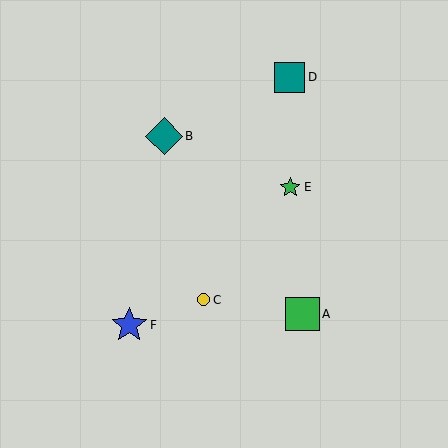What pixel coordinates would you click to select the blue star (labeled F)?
Click at (129, 325) to select the blue star F.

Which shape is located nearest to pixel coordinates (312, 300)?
The green square (labeled A) at (303, 314) is nearest to that location.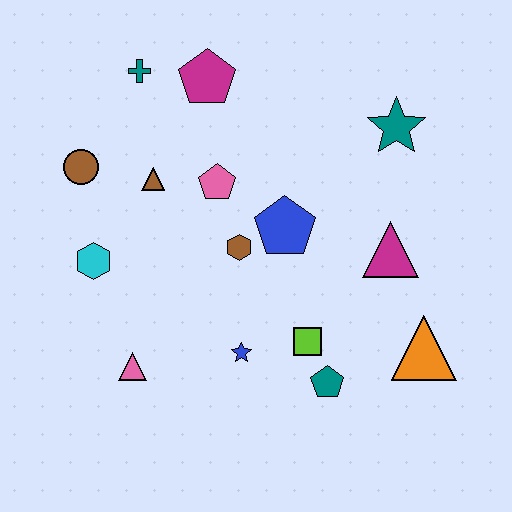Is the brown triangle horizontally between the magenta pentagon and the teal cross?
Yes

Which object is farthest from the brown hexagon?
The orange triangle is farthest from the brown hexagon.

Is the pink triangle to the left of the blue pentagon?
Yes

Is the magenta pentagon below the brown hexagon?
No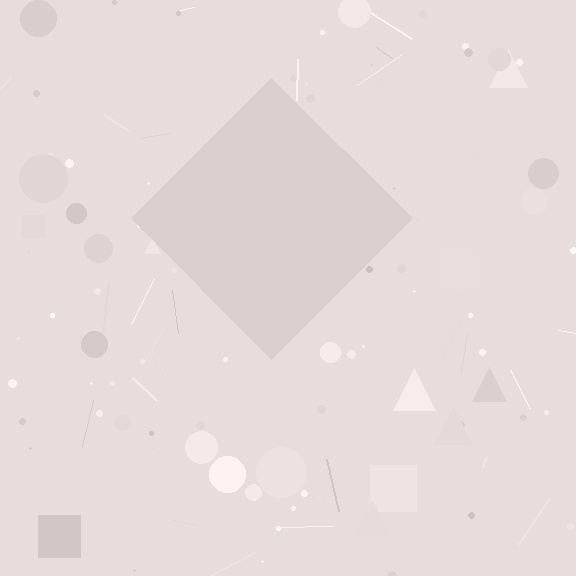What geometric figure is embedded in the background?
A diamond is embedded in the background.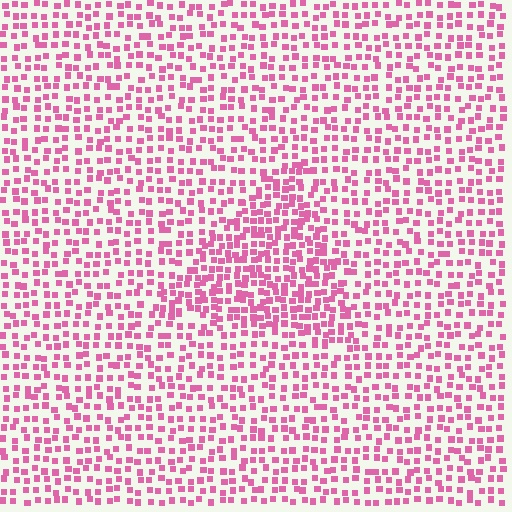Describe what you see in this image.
The image contains small pink elements arranged at two different densities. A triangle-shaped region is visible where the elements are more densely packed than the surrounding area.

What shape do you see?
I see a triangle.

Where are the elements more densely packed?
The elements are more densely packed inside the triangle boundary.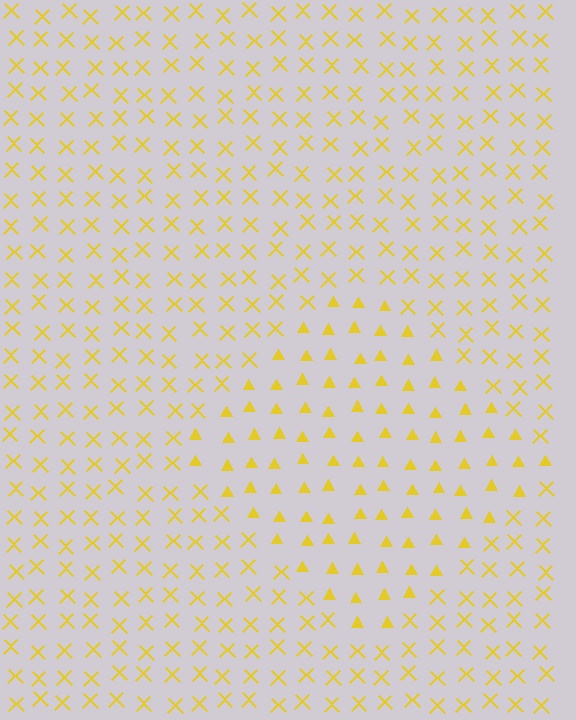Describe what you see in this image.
The image is filled with small yellow elements arranged in a uniform grid. A diamond-shaped region contains triangles, while the surrounding area contains X marks. The boundary is defined purely by the change in element shape.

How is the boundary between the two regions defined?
The boundary is defined by a change in element shape: triangles inside vs. X marks outside. All elements share the same color and spacing.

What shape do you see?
I see a diamond.